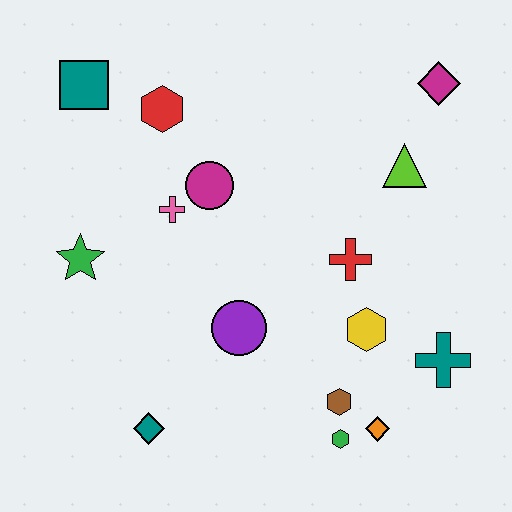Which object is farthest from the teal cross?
The teal square is farthest from the teal cross.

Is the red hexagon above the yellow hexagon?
Yes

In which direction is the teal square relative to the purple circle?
The teal square is above the purple circle.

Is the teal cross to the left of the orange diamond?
No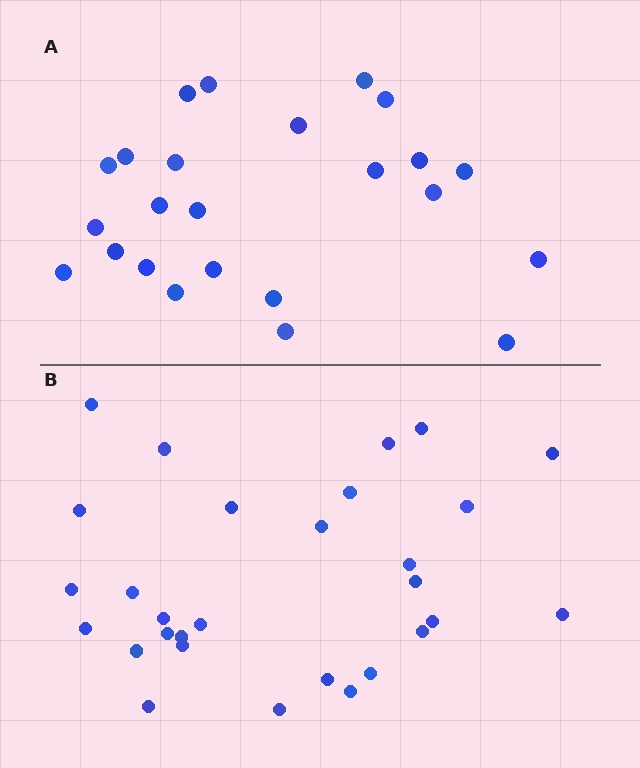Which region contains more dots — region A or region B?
Region B (the bottom region) has more dots.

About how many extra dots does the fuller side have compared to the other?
Region B has about 5 more dots than region A.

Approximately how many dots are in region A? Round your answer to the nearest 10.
About 20 dots. (The exact count is 24, which rounds to 20.)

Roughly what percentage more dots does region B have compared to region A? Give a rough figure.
About 20% more.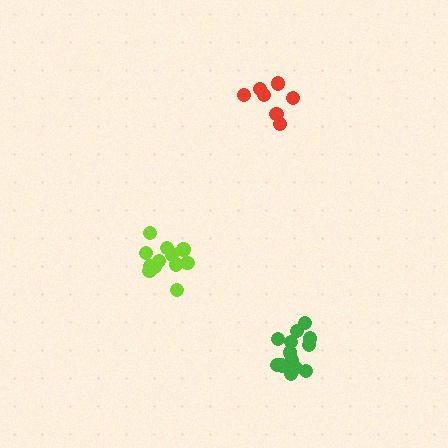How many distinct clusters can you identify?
There are 3 distinct clusters.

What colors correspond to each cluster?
The clusters are colored: lime, red, green.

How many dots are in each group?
Group 1: 12 dots, Group 2: 7 dots, Group 3: 13 dots (32 total).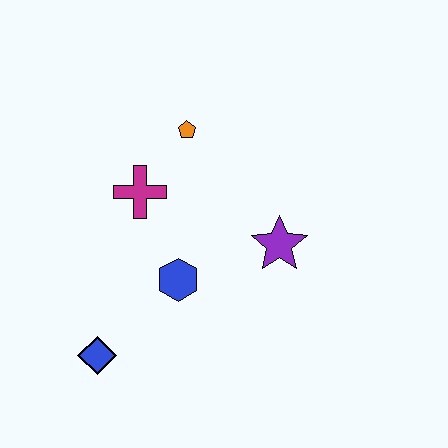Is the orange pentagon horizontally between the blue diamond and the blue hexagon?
No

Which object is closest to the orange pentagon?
The magenta cross is closest to the orange pentagon.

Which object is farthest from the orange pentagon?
The blue diamond is farthest from the orange pentagon.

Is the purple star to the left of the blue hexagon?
No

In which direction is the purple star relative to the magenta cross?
The purple star is to the right of the magenta cross.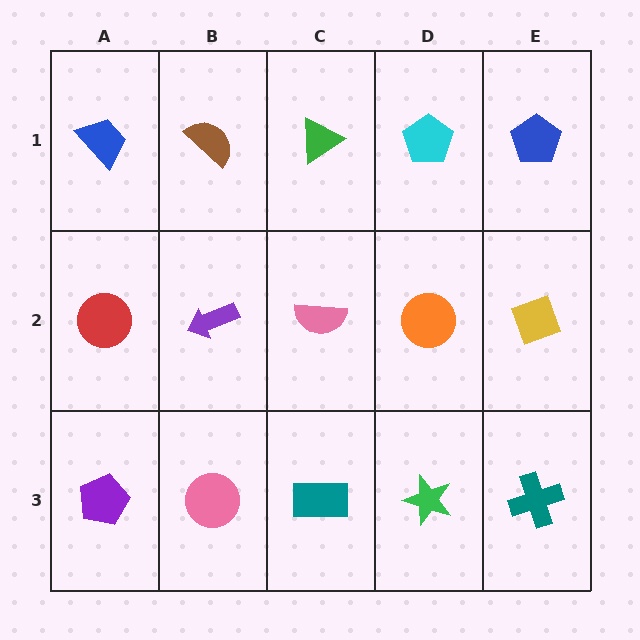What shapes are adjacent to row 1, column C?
A pink semicircle (row 2, column C), a brown semicircle (row 1, column B), a cyan pentagon (row 1, column D).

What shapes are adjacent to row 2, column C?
A green triangle (row 1, column C), a teal rectangle (row 3, column C), a purple arrow (row 2, column B), an orange circle (row 2, column D).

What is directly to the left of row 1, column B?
A blue trapezoid.